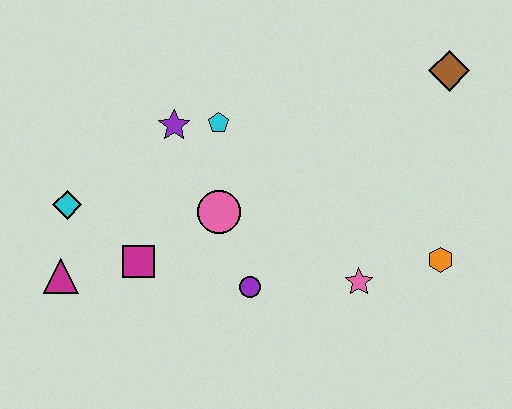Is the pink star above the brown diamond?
No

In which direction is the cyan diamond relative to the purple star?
The cyan diamond is to the left of the purple star.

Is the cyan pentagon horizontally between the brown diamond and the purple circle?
No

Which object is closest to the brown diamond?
The orange hexagon is closest to the brown diamond.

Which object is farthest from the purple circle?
The brown diamond is farthest from the purple circle.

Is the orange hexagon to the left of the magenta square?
No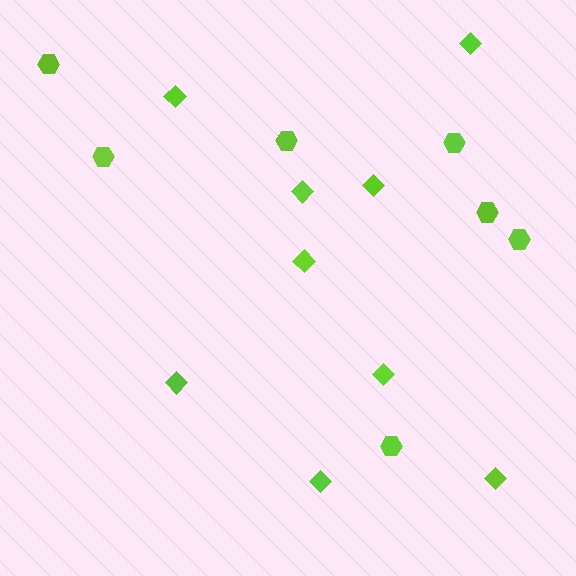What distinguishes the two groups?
There are 2 groups: one group of diamonds (9) and one group of hexagons (7).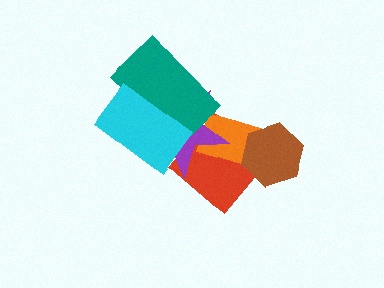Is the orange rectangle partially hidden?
Yes, it is partially covered by another shape.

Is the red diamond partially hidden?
Yes, it is partially covered by another shape.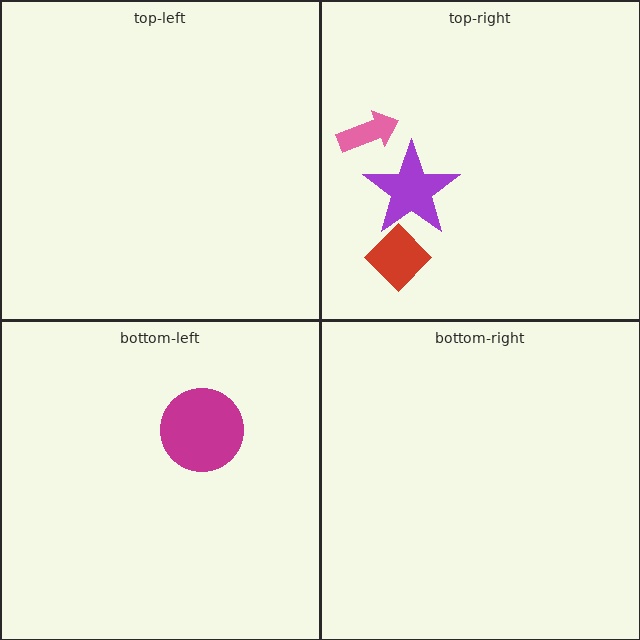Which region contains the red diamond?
The top-right region.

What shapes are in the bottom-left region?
The magenta circle.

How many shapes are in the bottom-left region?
1.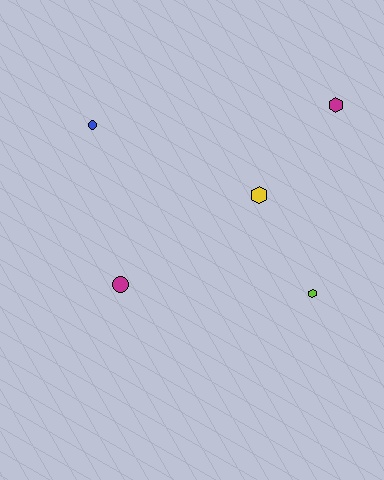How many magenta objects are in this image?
There are 2 magenta objects.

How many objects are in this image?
There are 5 objects.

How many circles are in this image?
There are 2 circles.